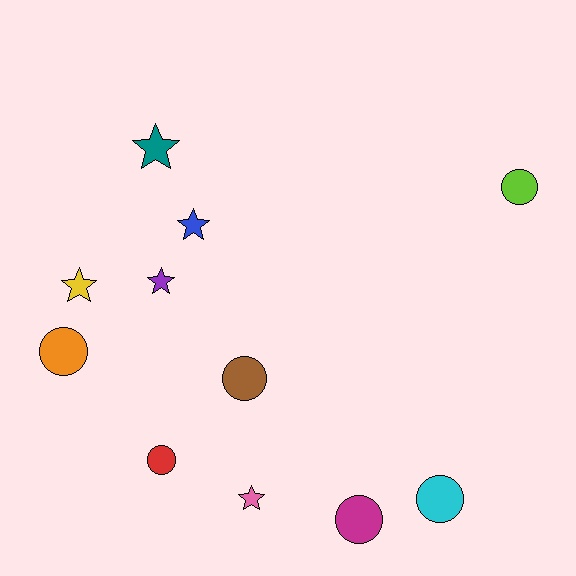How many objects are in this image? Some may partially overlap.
There are 11 objects.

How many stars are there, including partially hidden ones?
There are 5 stars.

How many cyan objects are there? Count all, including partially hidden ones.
There is 1 cyan object.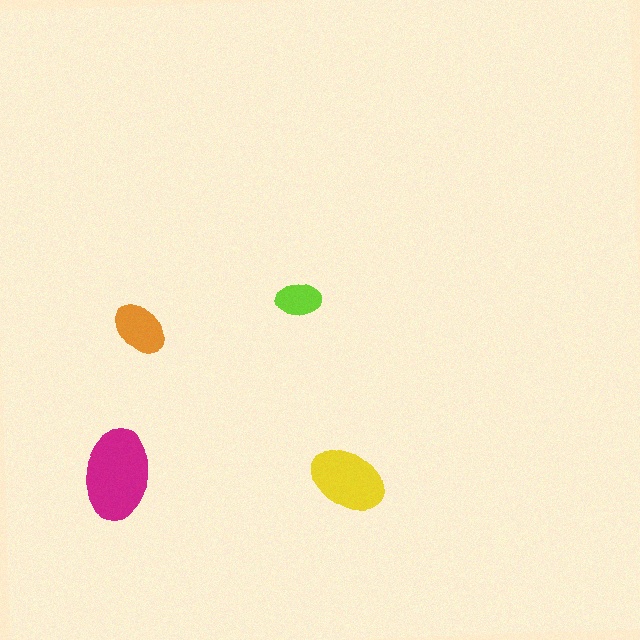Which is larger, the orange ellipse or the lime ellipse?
The orange one.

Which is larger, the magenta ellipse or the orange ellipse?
The magenta one.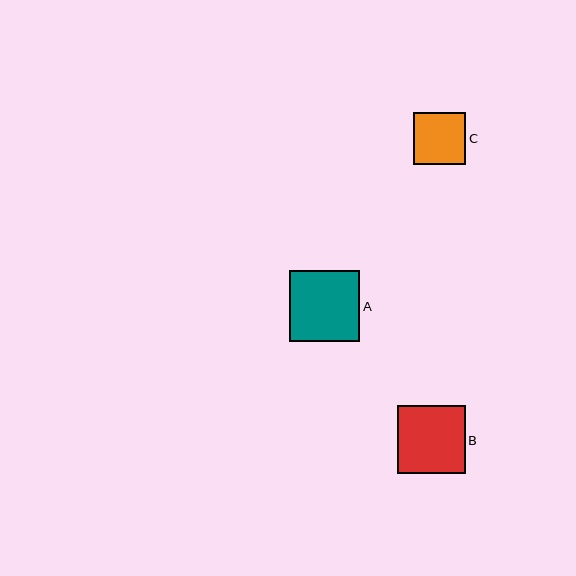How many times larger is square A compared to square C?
Square A is approximately 1.4 times the size of square C.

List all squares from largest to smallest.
From largest to smallest: A, B, C.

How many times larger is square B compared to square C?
Square B is approximately 1.3 times the size of square C.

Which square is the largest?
Square A is the largest with a size of approximately 71 pixels.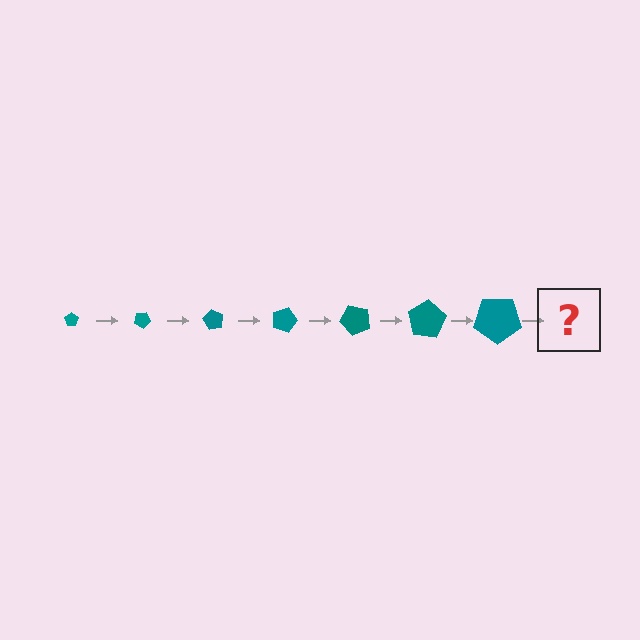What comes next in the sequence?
The next element should be a pentagon, larger than the previous one and rotated 210 degrees from the start.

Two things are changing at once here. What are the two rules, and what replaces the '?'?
The two rules are that the pentagon grows larger each step and it rotates 30 degrees each step. The '?' should be a pentagon, larger than the previous one and rotated 210 degrees from the start.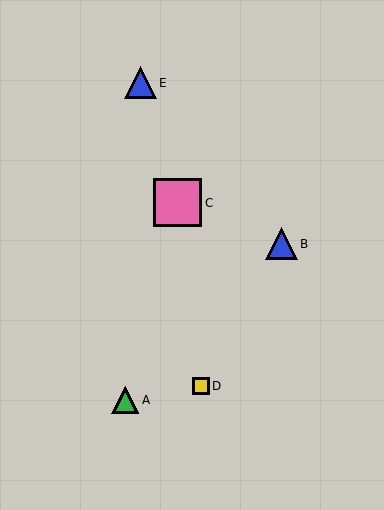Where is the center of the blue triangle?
The center of the blue triangle is at (140, 83).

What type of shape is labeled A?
Shape A is a green triangle.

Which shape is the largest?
The pink square (labeled C) is the largest.